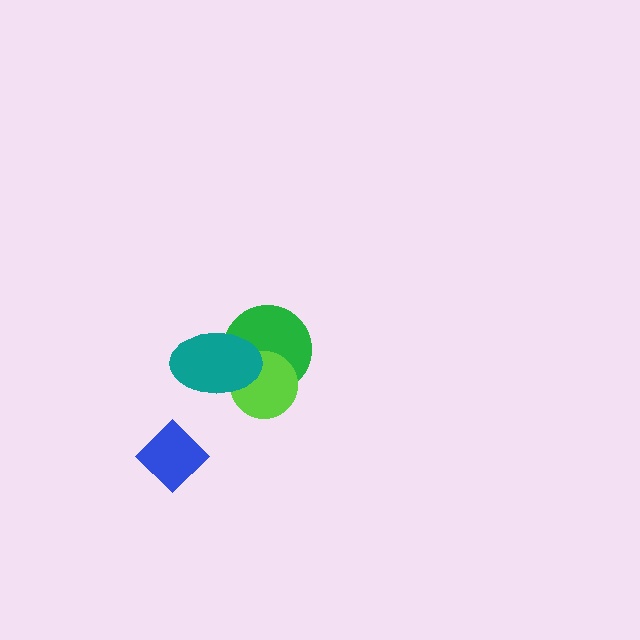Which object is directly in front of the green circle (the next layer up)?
The lime circle is directly in front of the green circle.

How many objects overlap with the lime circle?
2 objects overlap with the lime circle.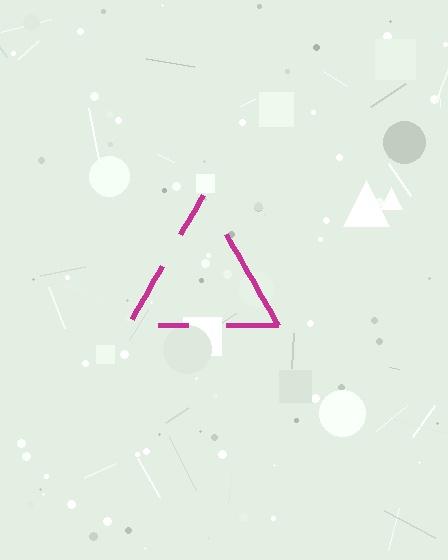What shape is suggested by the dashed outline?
The dashed outline suggests a triangle.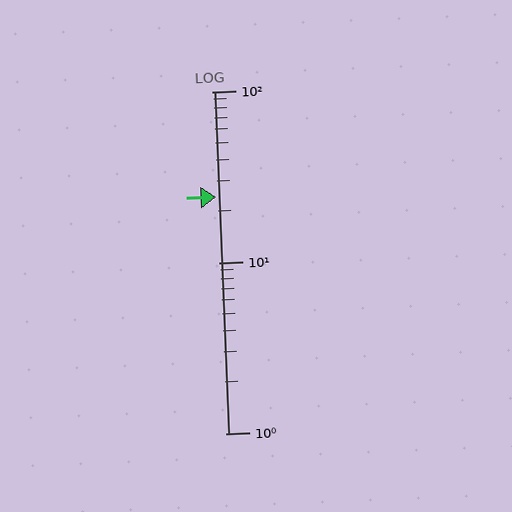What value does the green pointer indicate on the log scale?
The pointer indicates approximately 24.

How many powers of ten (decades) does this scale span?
The scale spans 2 decades, from 1 to 100.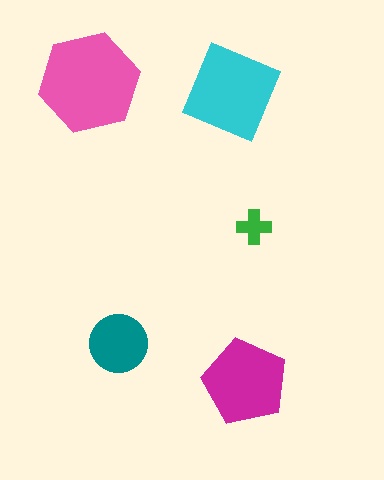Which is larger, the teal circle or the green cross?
The teal circle.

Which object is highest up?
The pink hexagon is topmost.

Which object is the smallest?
The green cross.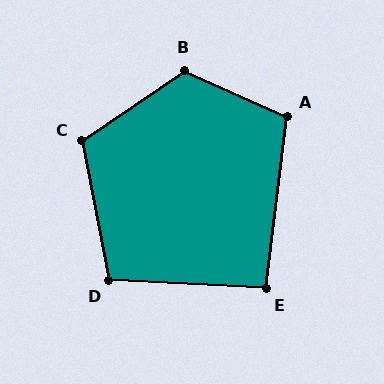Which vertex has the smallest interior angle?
E, at approximately 94 degrees.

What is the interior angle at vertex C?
Approximately 113 degrees (obtuse).